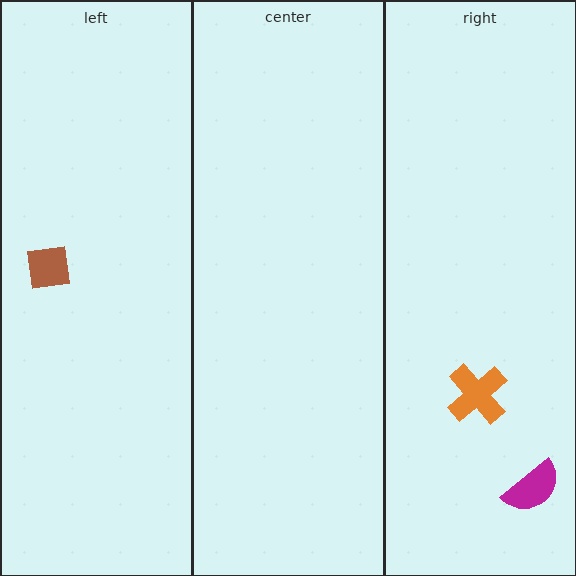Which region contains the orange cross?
The right region.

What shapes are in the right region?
The orange cross, the magenta semicircle.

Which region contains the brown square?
The left region.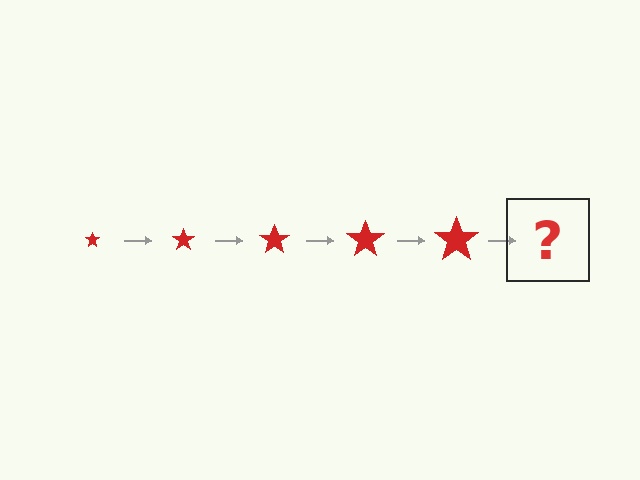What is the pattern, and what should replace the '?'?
The pattern is that the star gets progressively larger each step. The '?' should be a red star, larger than the previous one.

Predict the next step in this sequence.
The next step is a red star, larger than the previous one.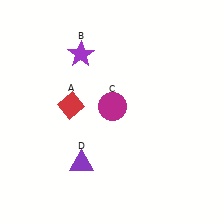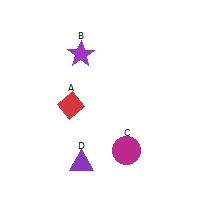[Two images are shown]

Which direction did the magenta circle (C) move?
The magenta circle (C) moved down.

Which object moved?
The magenta circle (C) moved down.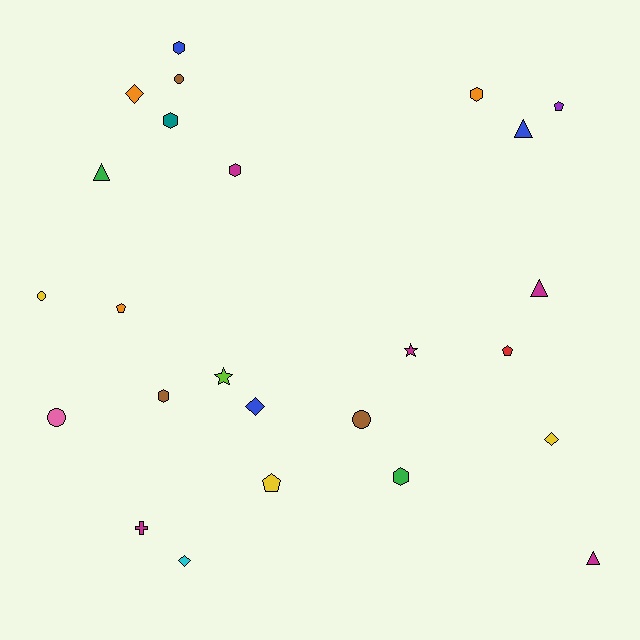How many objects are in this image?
There are 25 objects.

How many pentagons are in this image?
There are 4 pentagons.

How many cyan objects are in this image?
There is 1 cyan object.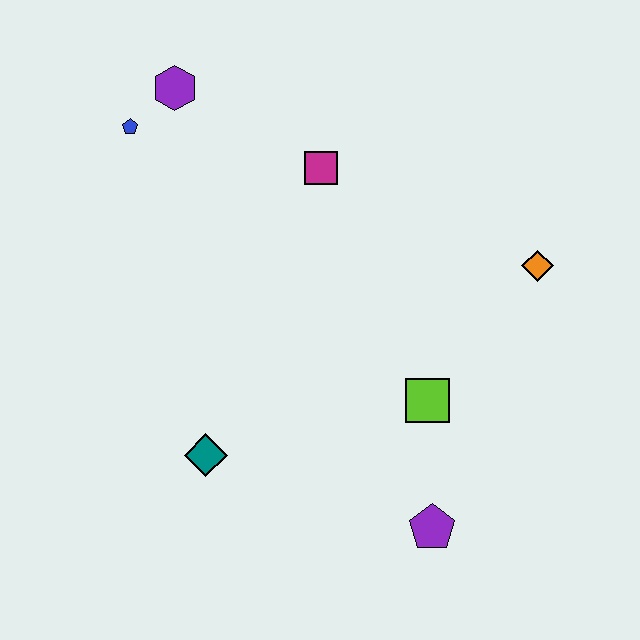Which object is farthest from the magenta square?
The purple pentagon is farthest from the magenta square.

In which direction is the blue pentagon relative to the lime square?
The blue pentagon is to the left of the lime square.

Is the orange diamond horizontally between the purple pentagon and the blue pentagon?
No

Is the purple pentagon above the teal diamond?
No